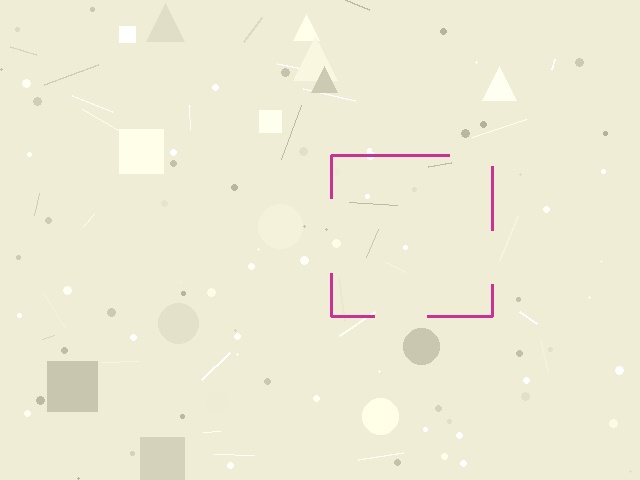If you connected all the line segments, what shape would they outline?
They would outline a square.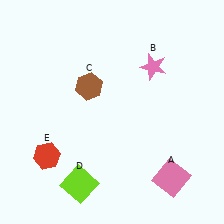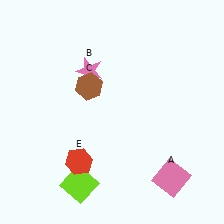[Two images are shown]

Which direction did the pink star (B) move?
The pink star (B) moved left.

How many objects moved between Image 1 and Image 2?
2 objects moved between the two images.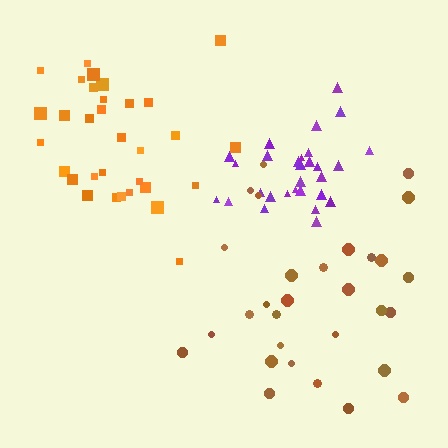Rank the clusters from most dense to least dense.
purple, orange, brown.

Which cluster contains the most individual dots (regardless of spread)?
Orange (32).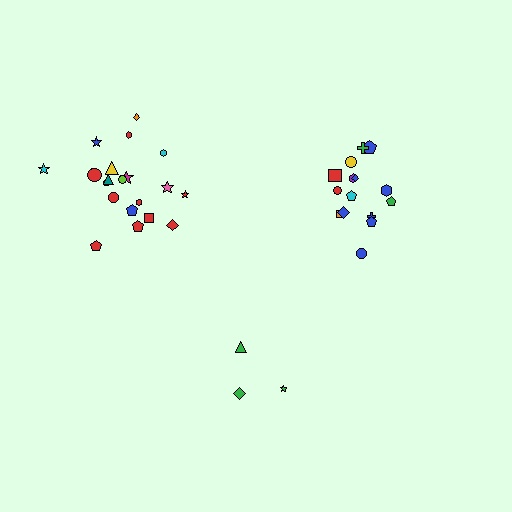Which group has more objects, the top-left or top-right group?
The top-left group.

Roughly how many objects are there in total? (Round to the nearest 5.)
Roughly 40 objects in total.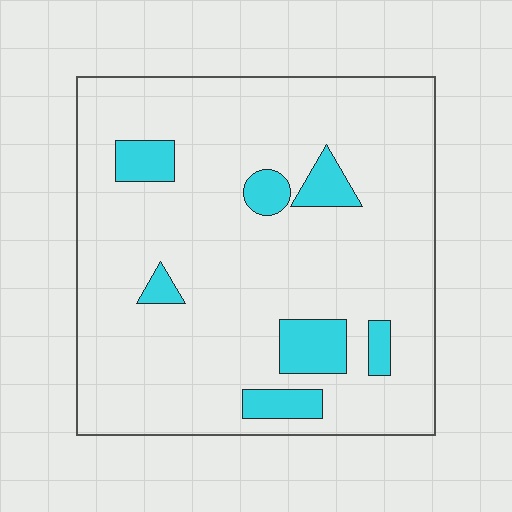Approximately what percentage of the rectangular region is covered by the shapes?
Approximately 10%.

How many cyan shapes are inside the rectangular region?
7.